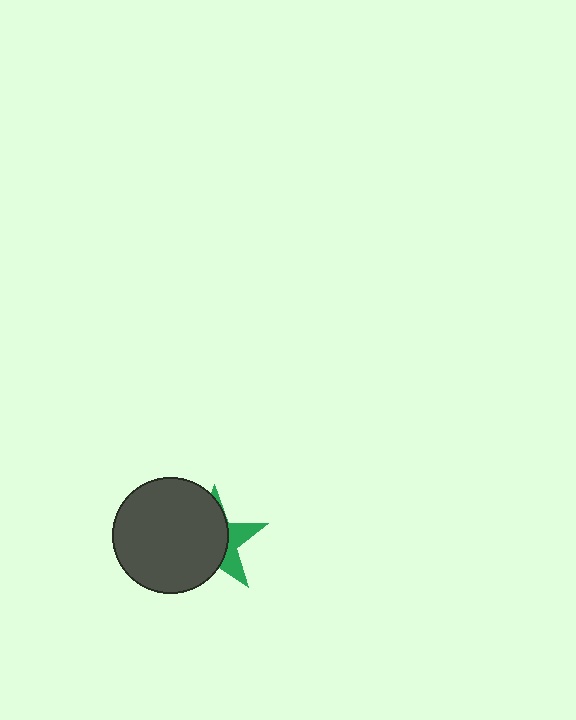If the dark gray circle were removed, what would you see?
You would see the complete green star.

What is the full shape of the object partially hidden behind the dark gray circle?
The partially hidden object is a green star.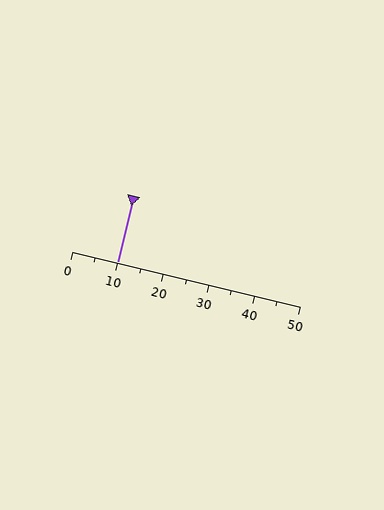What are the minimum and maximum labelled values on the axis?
The axis runs from 0 to 50.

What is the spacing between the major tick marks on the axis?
The major ticks are spaced 10 apart.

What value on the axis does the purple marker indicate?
The marker indicates approximately 10.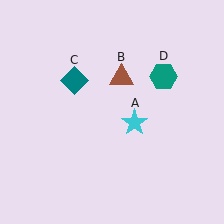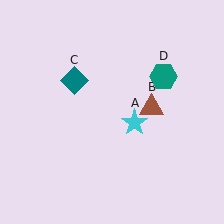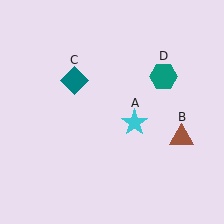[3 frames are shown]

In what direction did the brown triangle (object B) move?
The brown triangle (object B) moved down and to the right.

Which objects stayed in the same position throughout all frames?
Cyan star (object A) and teal diamond (object C) and teal hexagon (object D) remained stationary.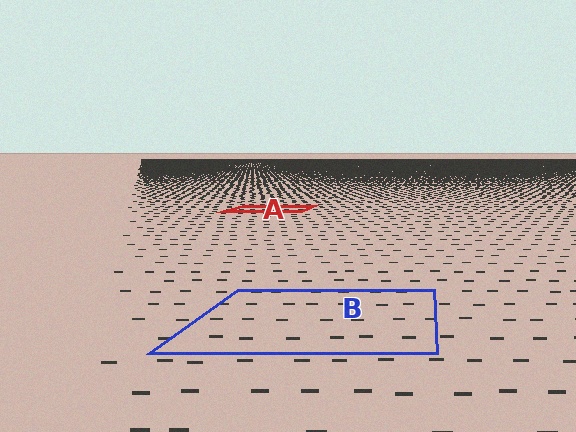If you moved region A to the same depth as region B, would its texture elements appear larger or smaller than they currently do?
They would appear larger. At a closer depth, the same texture elements are projected at a bigger on-screen size.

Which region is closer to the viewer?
Region B is closer. The texture elements there are larger and more spread out.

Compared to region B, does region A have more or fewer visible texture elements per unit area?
Region A has more texture elements per unit area — they are packed more densely because it is farther away.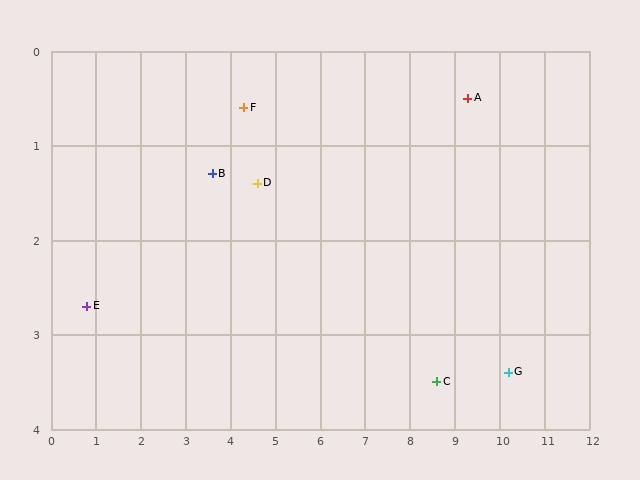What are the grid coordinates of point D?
Point D is at approximately (4.6, 1.4).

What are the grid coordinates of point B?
Point B is at approximately (3.6, 1.3).